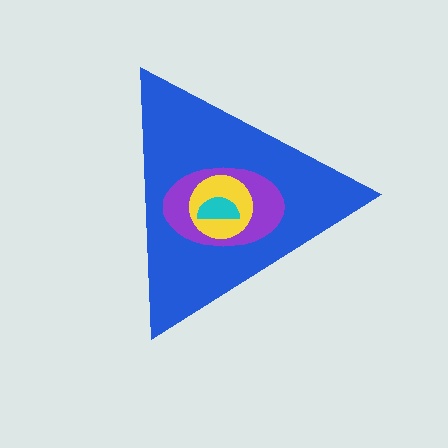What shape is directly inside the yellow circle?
The cyan semicircle.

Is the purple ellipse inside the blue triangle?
Yes.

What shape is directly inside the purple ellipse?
The yellow circle.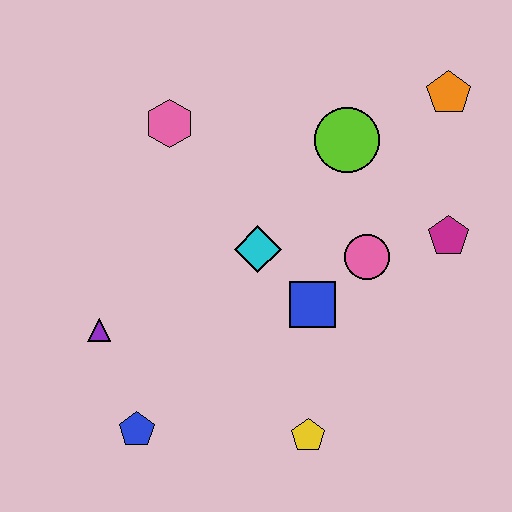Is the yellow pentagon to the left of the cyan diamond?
No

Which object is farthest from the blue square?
The orange pentagon is farthest from the blue square.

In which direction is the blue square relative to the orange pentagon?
The blue square is below the orange pentagon.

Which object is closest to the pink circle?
The blue square is closest to the pink circle.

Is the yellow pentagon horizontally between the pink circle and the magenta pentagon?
No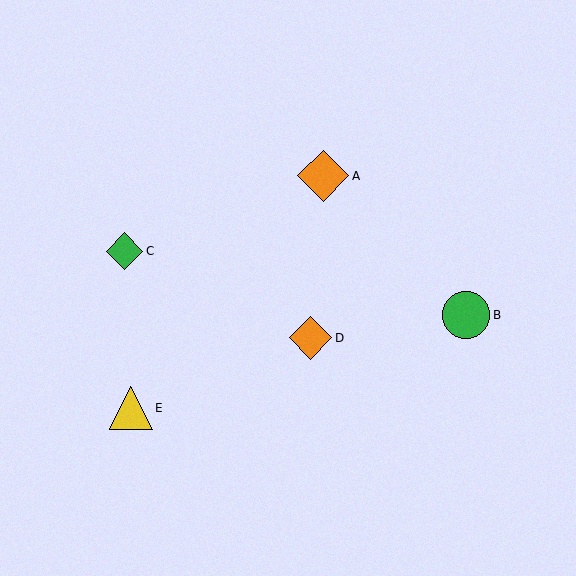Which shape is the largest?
The orange diamond (labeled A) is the largest.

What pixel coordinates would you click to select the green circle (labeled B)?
Click at (466, 315) to select the green circle B.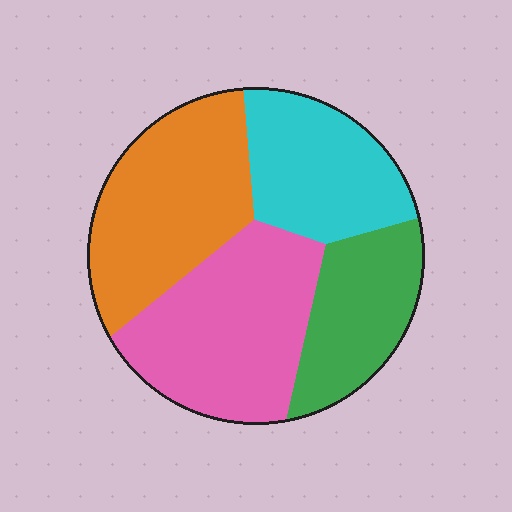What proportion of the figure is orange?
Orange covers around 30% of the figure.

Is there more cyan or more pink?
Pink.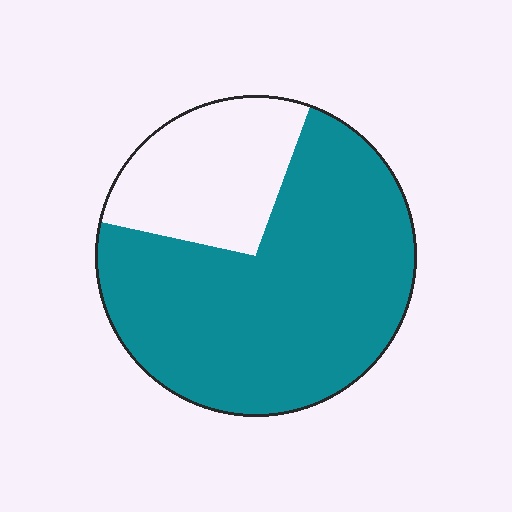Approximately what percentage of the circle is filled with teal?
Approximately 75%.